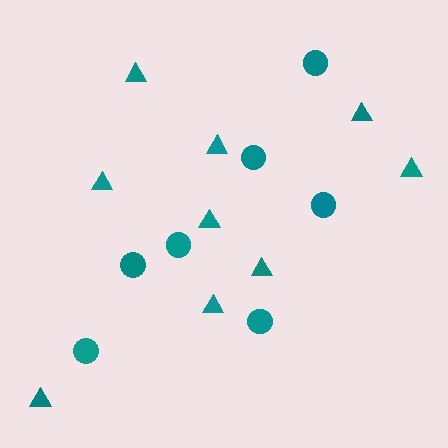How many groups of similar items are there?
There are 2 groups: one group of circles (7) and one group of triangles (9).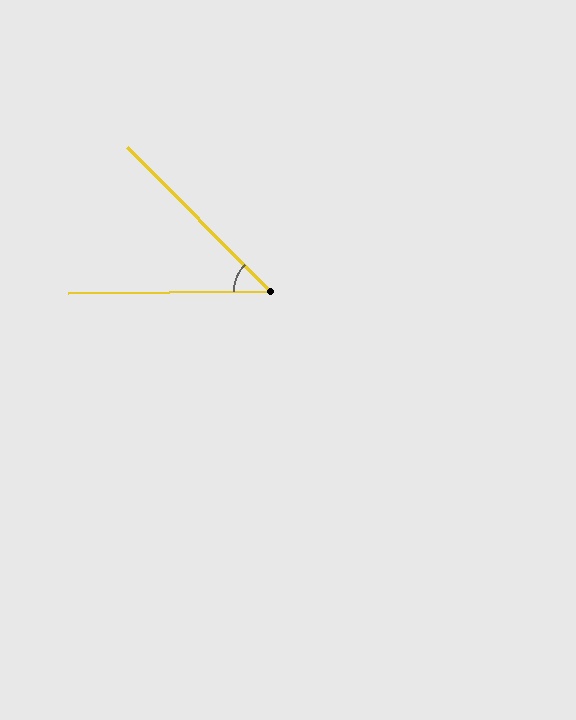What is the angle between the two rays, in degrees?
Approximately 46 degrees.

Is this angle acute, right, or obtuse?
It is acute.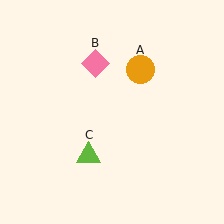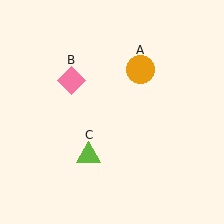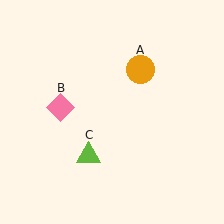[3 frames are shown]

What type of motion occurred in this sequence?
The pink diamond (object B) rotated counterclockwise around the center of the scene.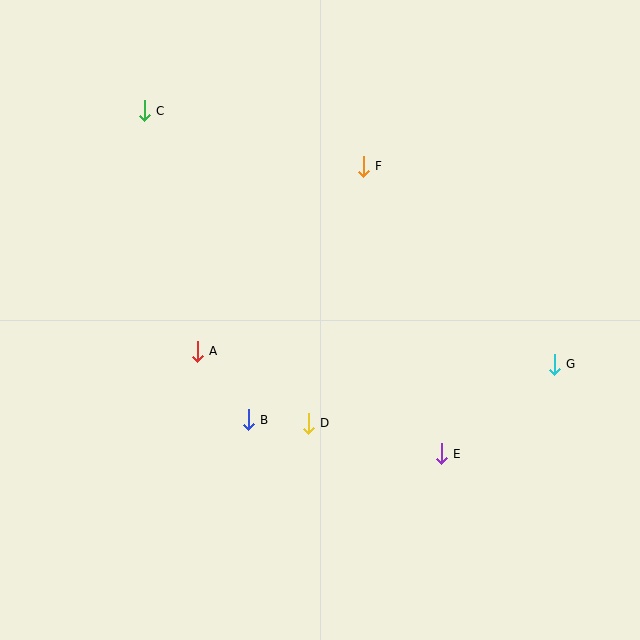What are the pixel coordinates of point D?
Point D is at (308, 423).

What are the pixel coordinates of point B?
Point B is at (248, 420).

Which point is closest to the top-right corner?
Point F is closest to the top-right corner.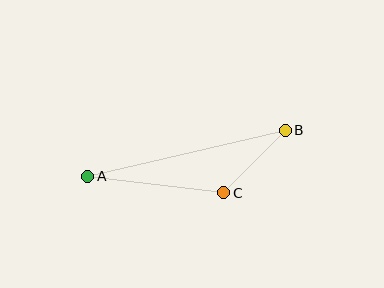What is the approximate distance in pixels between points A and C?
The distance between A and C is approximately 137 pixels.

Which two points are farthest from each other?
Points A and B are farthest from each other.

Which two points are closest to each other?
Points B and C are closest to each other.